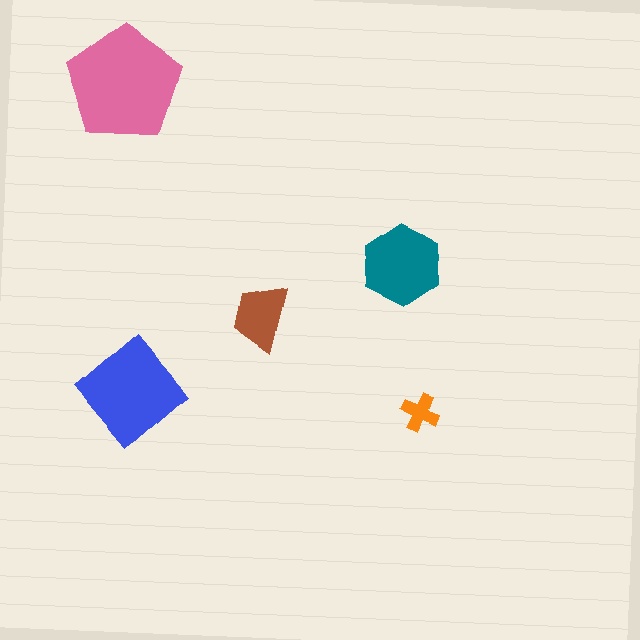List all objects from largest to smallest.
The pink pentagon, the blue diamond, the teal hexagon, the brown trapezoid, the orange cross.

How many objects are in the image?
There are 5 objects in the image.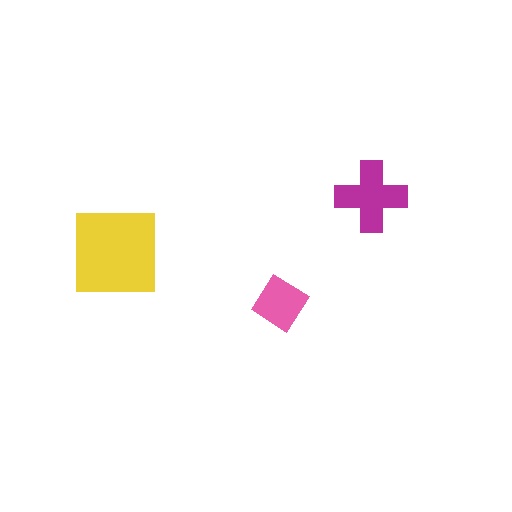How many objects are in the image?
There are 3 objects in the image.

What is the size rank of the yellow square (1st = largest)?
1st.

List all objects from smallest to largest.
The pink diamond, the magenta cross, the yellow square.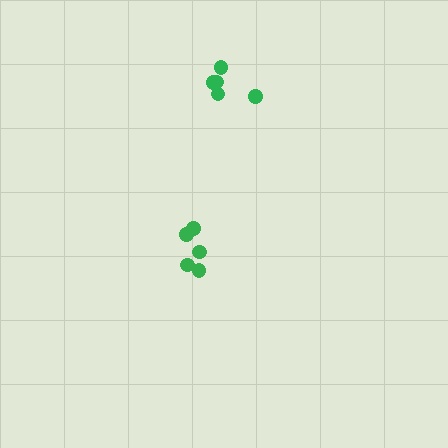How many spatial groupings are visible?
There are 2 spatial groupings.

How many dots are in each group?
Group 1: 5 dots, Group 2: 5 dots (10 total).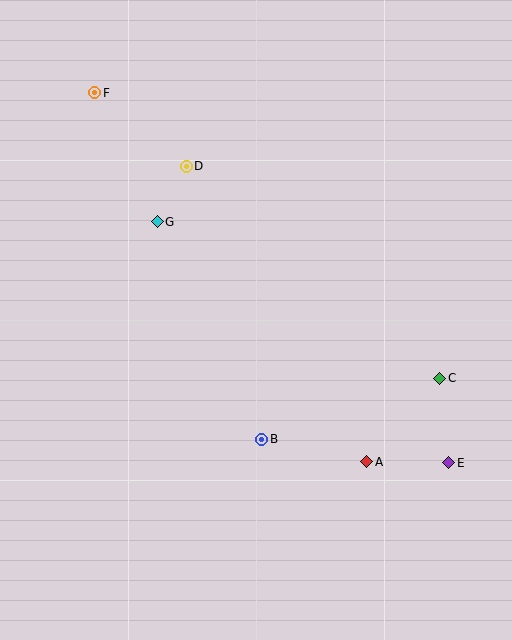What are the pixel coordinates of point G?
Point G is at (157, 222).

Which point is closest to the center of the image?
Point B at (262, 439) is closest to the center.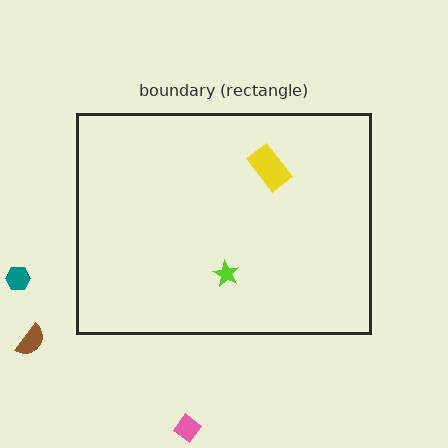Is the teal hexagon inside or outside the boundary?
Outside.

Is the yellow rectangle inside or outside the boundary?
Inside.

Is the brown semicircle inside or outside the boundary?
Outside.